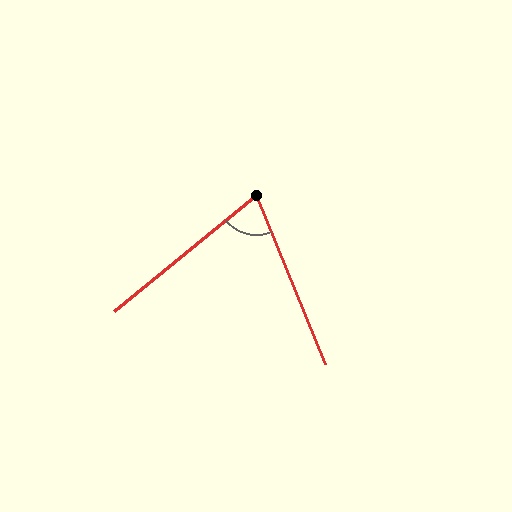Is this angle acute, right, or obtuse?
It is acute.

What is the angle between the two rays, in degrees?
Approximately 73 degrees.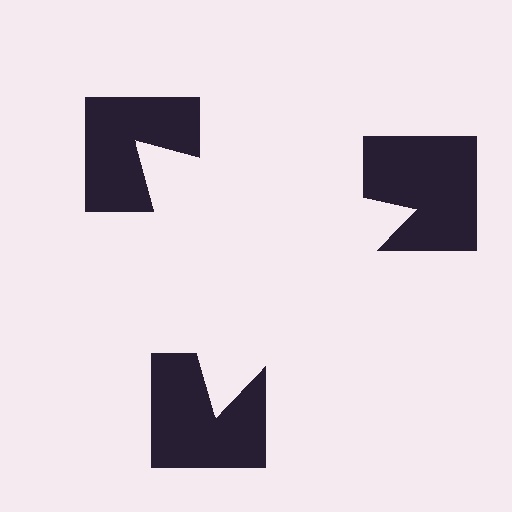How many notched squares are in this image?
There are 3 — one at each vertex of the illusory triangle.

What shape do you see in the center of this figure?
An illusory triangle — its edges are inferred from the aligned wedge cuts in the notched squares, not physically drawn.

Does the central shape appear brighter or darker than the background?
It typically appears slightly brighter than the background, even though no actual brightness change is drawn.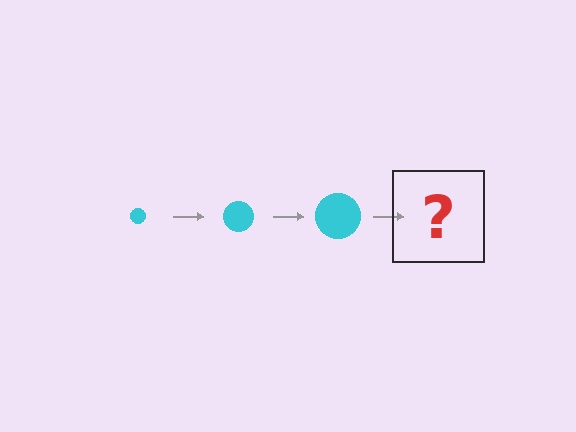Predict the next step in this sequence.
The next step is a cyan circle, larger than the previous one.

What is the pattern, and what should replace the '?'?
The pattern is that the circle gets progressively larger each step. The '?' should be a cyan circle, larger than the previous one.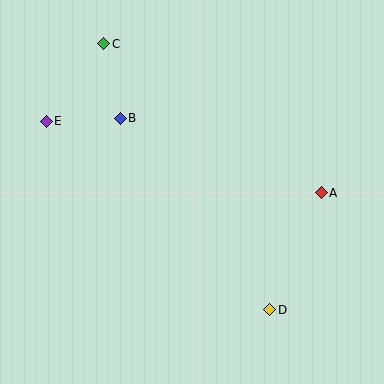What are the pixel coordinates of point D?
Point D is at (270, 310).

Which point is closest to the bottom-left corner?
Point E is closest to the bottom-left corner.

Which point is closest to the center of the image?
Point B at (120, 118) is closest to the center.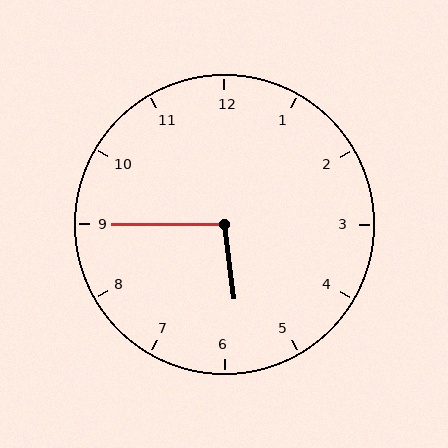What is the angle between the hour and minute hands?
Approximately 98 degrees.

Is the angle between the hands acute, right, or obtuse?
It is obtuse.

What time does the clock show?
5:45.